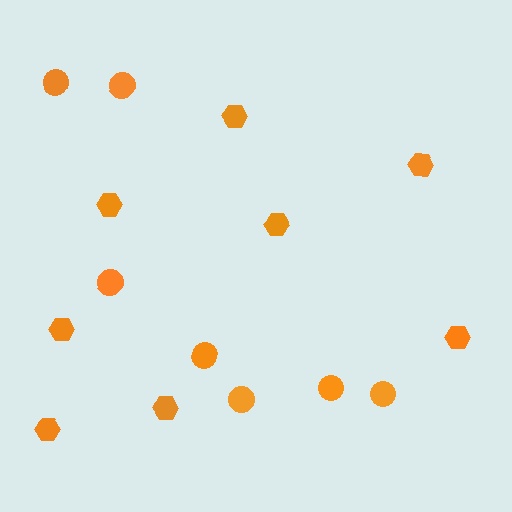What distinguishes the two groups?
There are 2 groups: one group of hexagons (8) and one group of circles (7).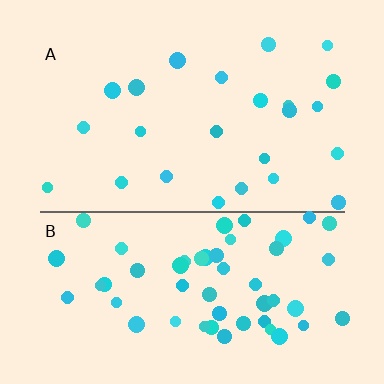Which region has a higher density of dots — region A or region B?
B (the bottom).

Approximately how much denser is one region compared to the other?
Approximately 2.3× — region B over region A.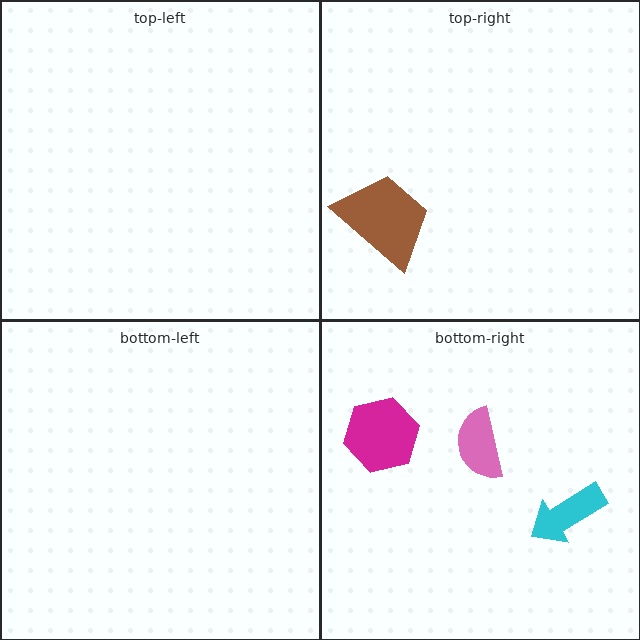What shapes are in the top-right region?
The brown trapezoid.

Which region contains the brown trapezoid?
The top-right region.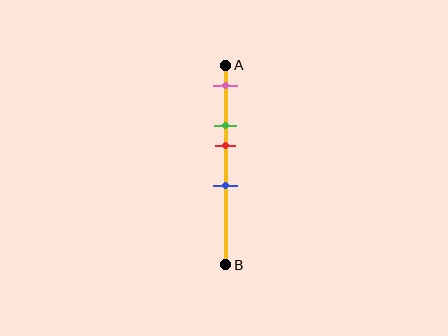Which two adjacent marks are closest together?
The green and red marks are the closest adjacent pair.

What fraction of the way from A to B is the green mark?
The green mark is approximately 30% (0.3) of the way from A to B.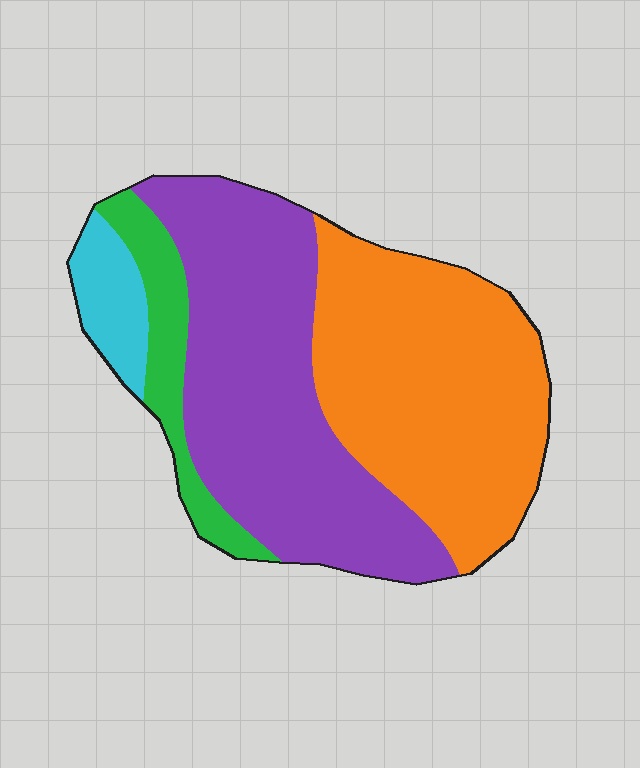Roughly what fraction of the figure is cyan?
Cyan takes up about one tenth (1/10) of the figure.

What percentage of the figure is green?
Green covers 10% of the figure.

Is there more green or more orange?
Orange.